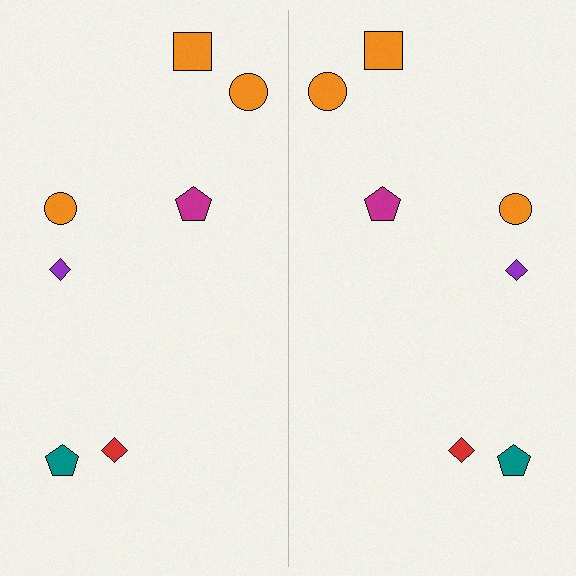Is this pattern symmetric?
Yes, this pattern has bilateral (reflection) symmetry.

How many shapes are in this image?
There are 14 shapes in this image.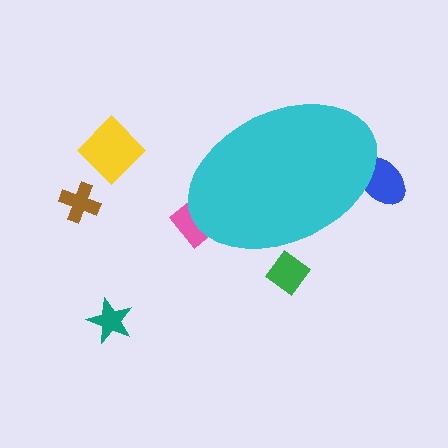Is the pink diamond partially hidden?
Yes, the pink diamond is partially hidden behind the cyan ellipse.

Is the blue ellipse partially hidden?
Yes, the blue ellipse is partially hidden behind the cyan ellipse.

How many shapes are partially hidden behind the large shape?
3 shapes are partially hidden.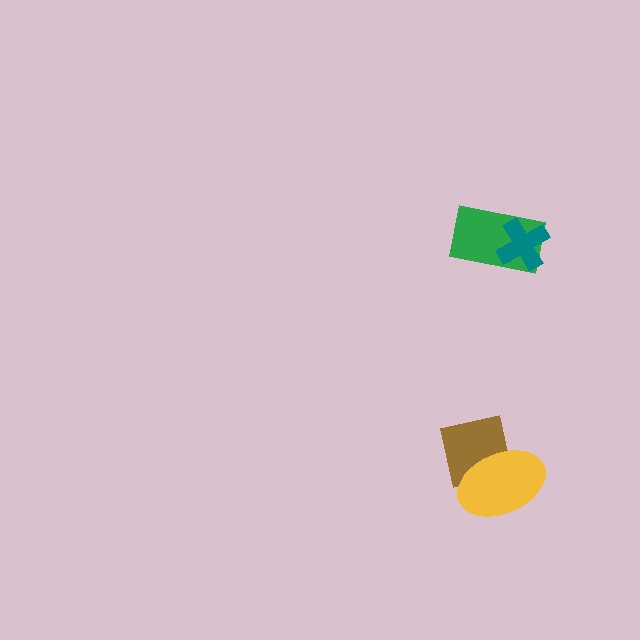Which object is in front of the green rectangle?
The teal cross is in front of the green rectangle.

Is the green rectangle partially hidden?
Yes, it is partially covered by another shape.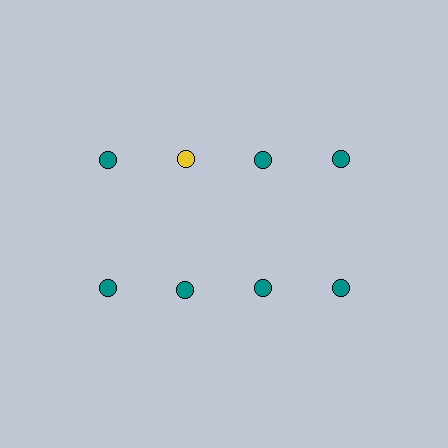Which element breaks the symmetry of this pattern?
The yellow circle in the top row, second from left column breaks the symmetry. All other shapes are teal circles.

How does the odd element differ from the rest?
It has a different color: yellow instead of teal.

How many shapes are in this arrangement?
There are 8 shapes arranged in a grid pattern.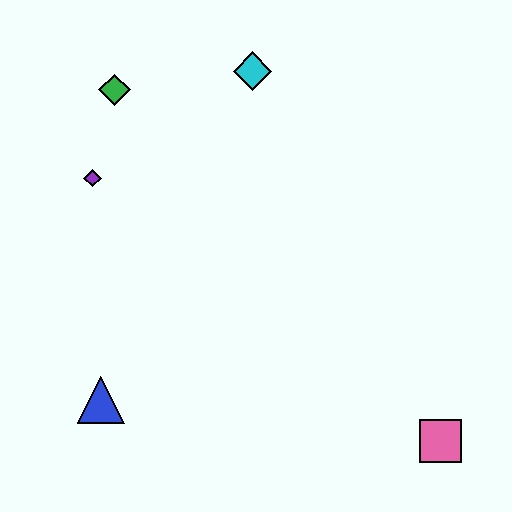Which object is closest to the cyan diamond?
The green diamond is closest to the cyan diamond.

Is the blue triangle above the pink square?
Yes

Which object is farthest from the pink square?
The green diamond is farthest from the pink square.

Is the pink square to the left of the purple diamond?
No